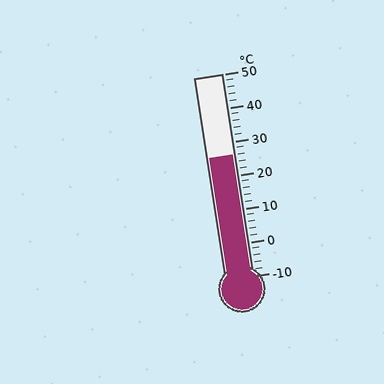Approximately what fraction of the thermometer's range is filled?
The thermometer is filled to approximately 60% of its range.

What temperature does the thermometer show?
The thermometer shows approximately 26°C.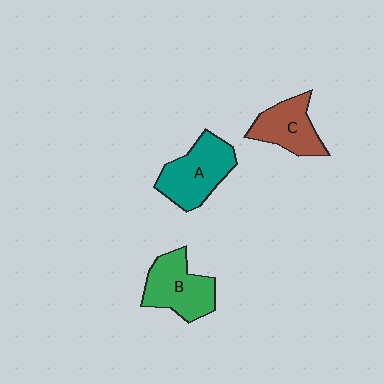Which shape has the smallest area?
Shape C (brown).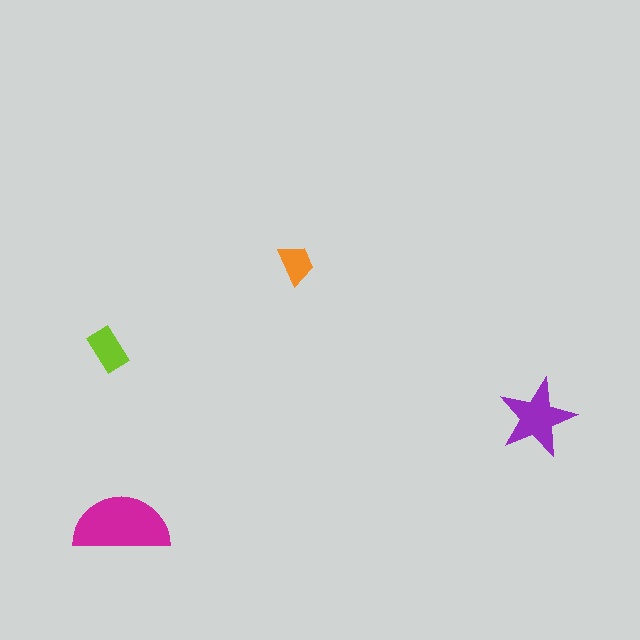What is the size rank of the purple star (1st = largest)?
2nd.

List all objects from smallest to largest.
The orange trapezoid, the lime rectangle, the purple star, the magenta semicircle.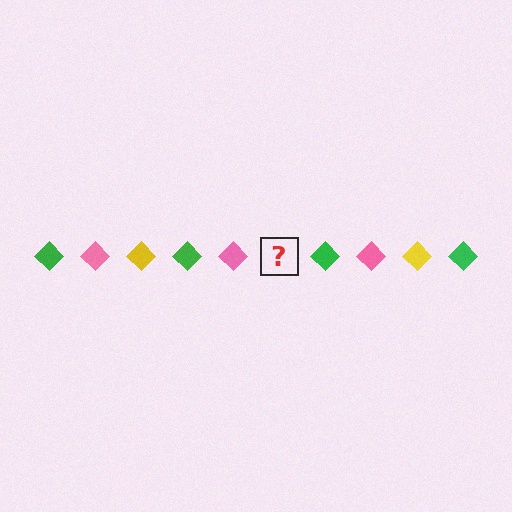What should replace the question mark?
The question mark should be replaced with a yellow diamond.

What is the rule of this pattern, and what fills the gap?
The rule is that the pattern cycles through green, pink, yellow diamonds. The gap should be filled with a yellow diamond.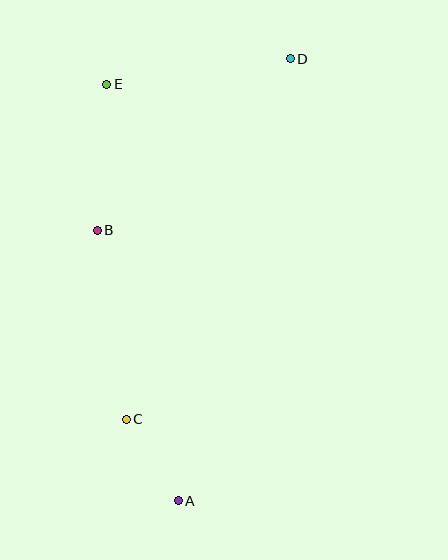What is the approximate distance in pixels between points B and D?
The distance between B and D is approximately 258 pixels.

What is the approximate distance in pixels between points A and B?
The distance between A and B is approximately 282 pixels.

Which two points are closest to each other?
Points A and C are closest to each other.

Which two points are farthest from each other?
Points A and D are farthest from each other.